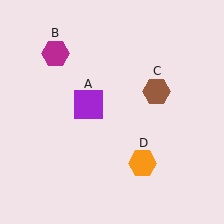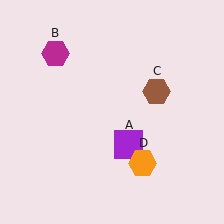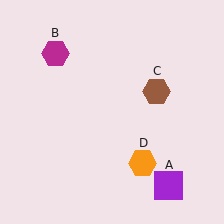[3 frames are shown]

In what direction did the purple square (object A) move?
The purple square (object A) moved down and to the right.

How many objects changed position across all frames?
1 object changed position: purple square (object A).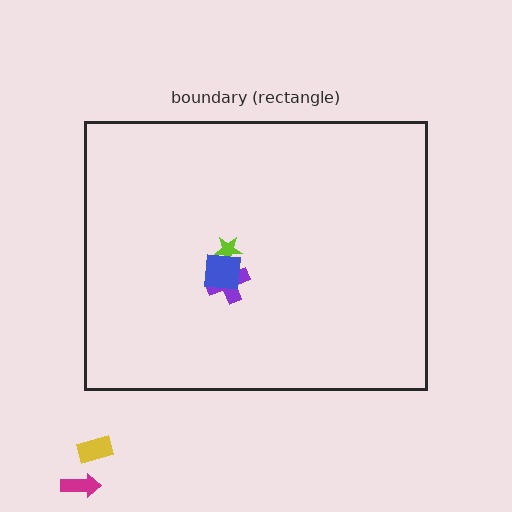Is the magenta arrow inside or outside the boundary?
Outside.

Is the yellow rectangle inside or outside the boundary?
Outside.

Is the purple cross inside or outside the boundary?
Inside.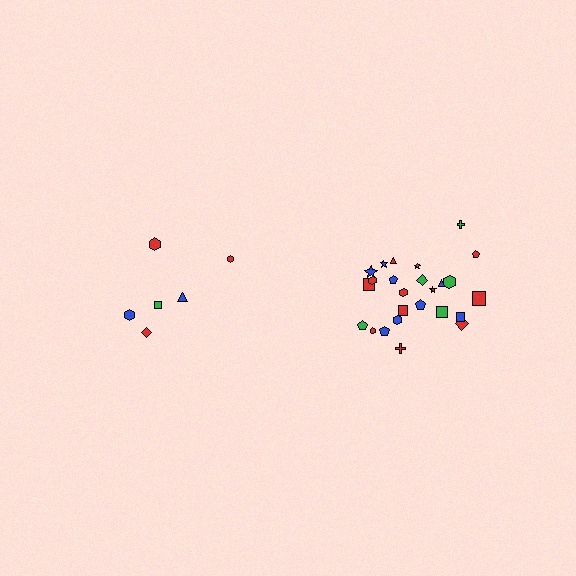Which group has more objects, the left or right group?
The right group.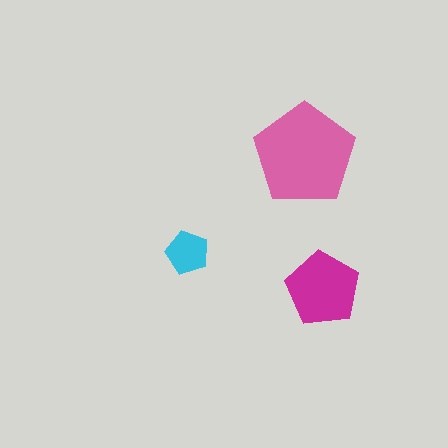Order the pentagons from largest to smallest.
the pink one, the magenta one, the cyan one.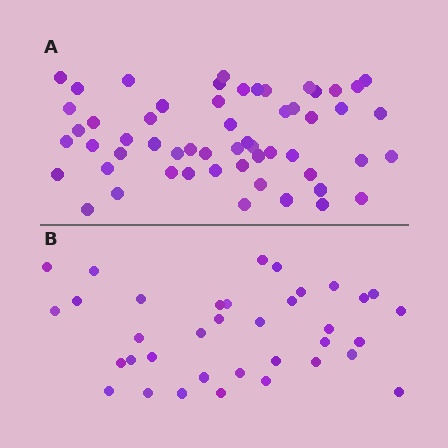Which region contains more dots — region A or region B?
Region A (the top region) has more dots.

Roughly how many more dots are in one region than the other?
Region A has approximately 20 more dots than region B.